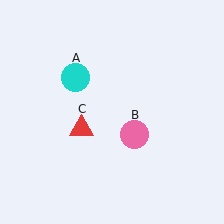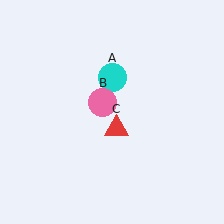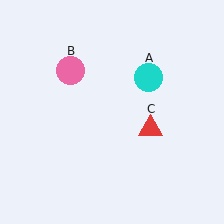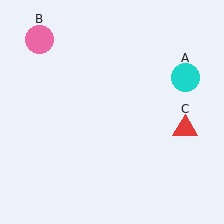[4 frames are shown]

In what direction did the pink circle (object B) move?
The pink circle (object B) moved up and to the left.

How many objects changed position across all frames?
3 objects changed position: cyan circle (object A), pink circle (object B), red triangle (object C).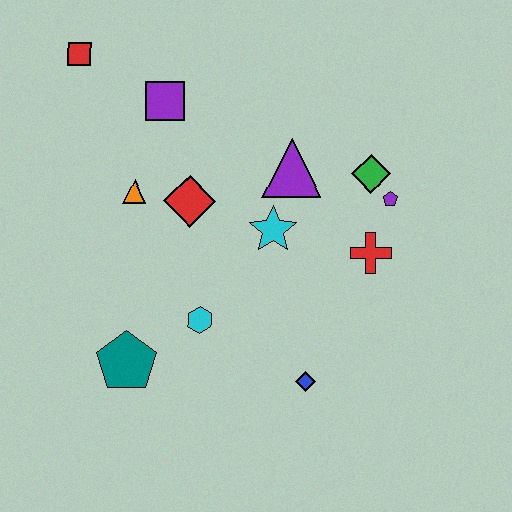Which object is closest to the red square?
The purple square is closest to the red square.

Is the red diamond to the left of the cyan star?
Yes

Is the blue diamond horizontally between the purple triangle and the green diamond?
Yes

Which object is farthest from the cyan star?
The red square is farthest from the cyan star.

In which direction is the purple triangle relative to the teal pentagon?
The purple triangle is above the teal pentagon.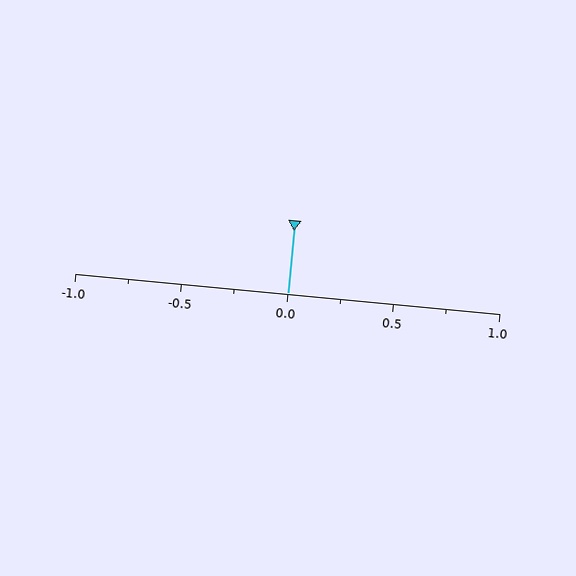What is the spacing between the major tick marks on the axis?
The major ticks are spaced 0.5 apart.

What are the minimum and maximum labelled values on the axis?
The axis runs from -1.0 to 1.0.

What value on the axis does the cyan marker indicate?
The marker indicates approximately 0.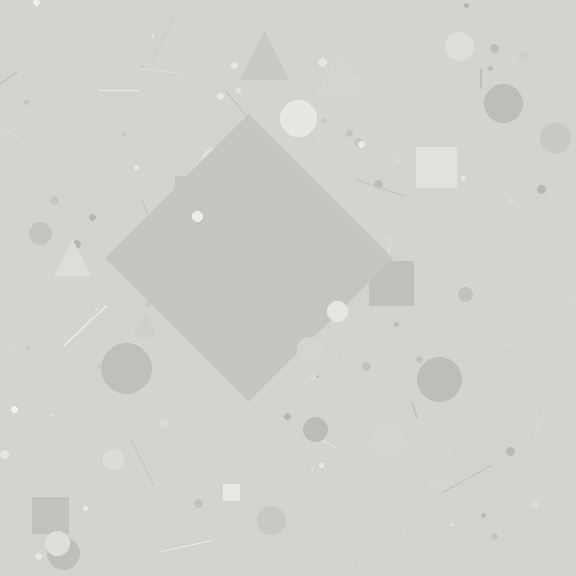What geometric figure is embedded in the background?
A diamond is embedded in the background.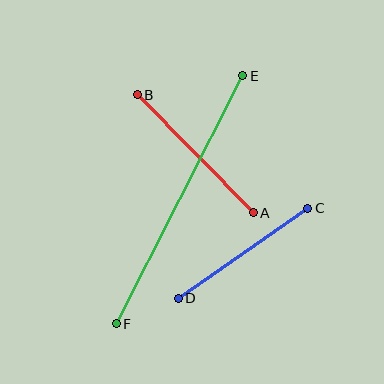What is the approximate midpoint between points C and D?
The midpoint is at approximately (243, 253) pixels.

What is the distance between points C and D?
The distance is approximately 158 pixels.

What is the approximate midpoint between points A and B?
The midpoint is at approximately (195, 154) pixels.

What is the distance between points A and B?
The distance is approximately 166 pixels.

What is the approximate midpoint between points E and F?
The midpoint is at approximately (179, 200) pixels.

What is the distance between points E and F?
The distance is approximately 279 pixels.